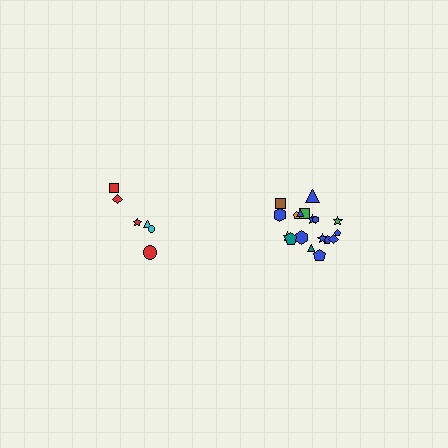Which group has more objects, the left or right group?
The right group.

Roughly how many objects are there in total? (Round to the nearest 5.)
Roughly 25 objects in total.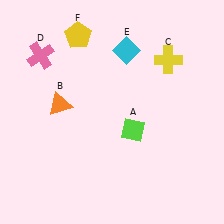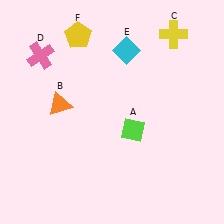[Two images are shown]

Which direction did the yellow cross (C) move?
The yellow cross (C) moved up.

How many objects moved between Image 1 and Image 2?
1 object moved between the two images.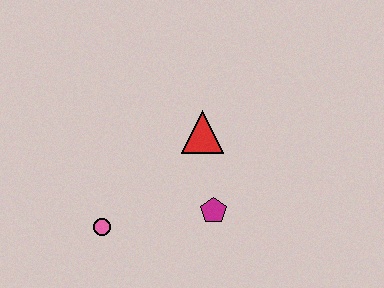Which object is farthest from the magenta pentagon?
The pink circle is farthest from the magenta pentagon.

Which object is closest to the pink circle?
The magenta pentagon is closest to the pink circle.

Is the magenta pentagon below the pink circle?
No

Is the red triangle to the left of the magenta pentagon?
Yes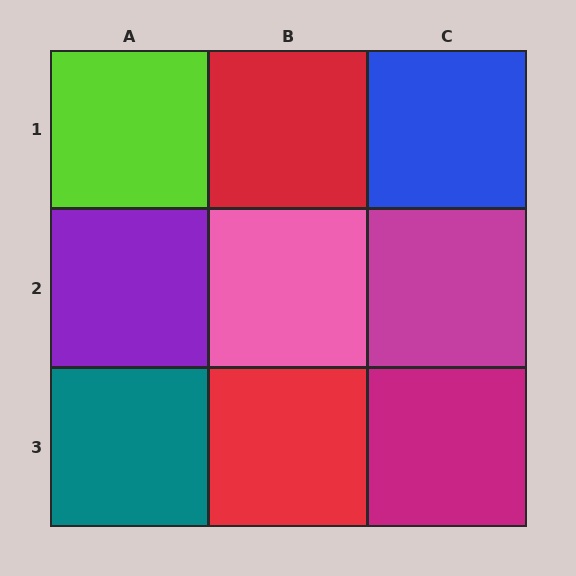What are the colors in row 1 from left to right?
Lime, red, blue.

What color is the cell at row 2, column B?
Pink.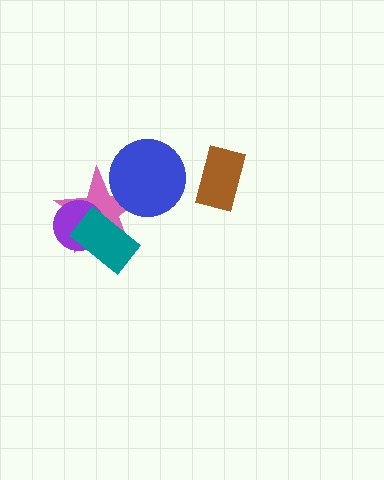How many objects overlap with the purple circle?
2 objects overlap with the purple circle.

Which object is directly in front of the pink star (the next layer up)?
The purple circle is directly in front of the pink star.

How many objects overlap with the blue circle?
1 object overlaps with the blue circle.